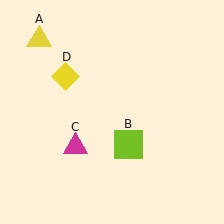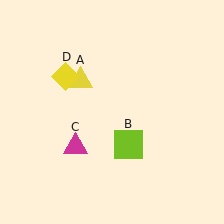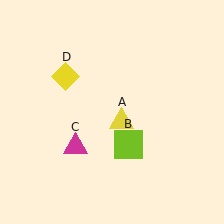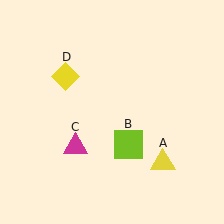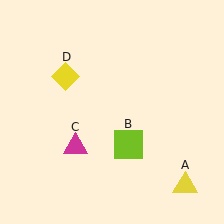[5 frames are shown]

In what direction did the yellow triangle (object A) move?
The yellow triangle (object A) moved down and to the right.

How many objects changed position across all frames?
1 object changed position: yellow triangle (object A).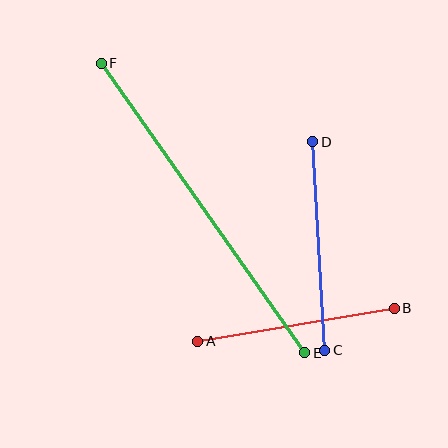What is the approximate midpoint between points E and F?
The midpoint is at approximately (203, 208) pixels.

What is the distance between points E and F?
The distance is approximately 354 pixels.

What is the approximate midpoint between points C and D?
The midpoint is at approximately (319, 246) pixels.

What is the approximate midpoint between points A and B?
The midpoint is at approximately (296, 325) pixels.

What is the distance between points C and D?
The distance is approximately 209 pixels.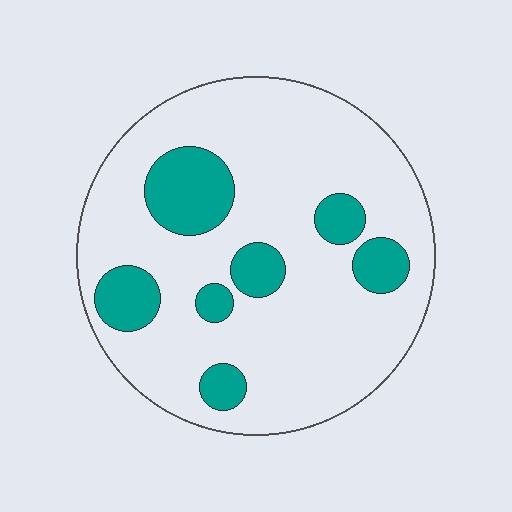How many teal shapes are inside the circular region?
7.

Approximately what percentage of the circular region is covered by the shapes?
Approximately 20%.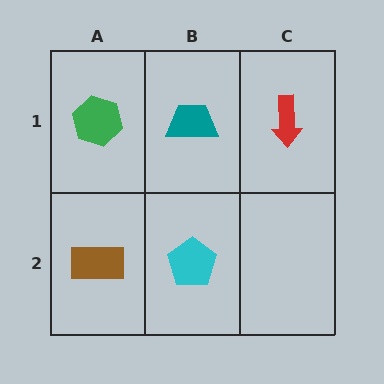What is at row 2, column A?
A brown rectangle.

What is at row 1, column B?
A teal trapezoid.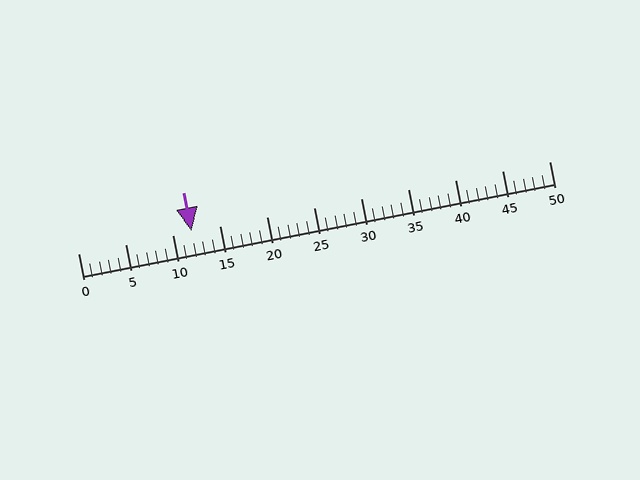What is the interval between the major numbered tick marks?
The major tick marks are spaced 5 units apart.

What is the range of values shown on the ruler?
The ruler shows values from 0 to 50.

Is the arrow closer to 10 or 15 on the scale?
The arrow is closer to 10.